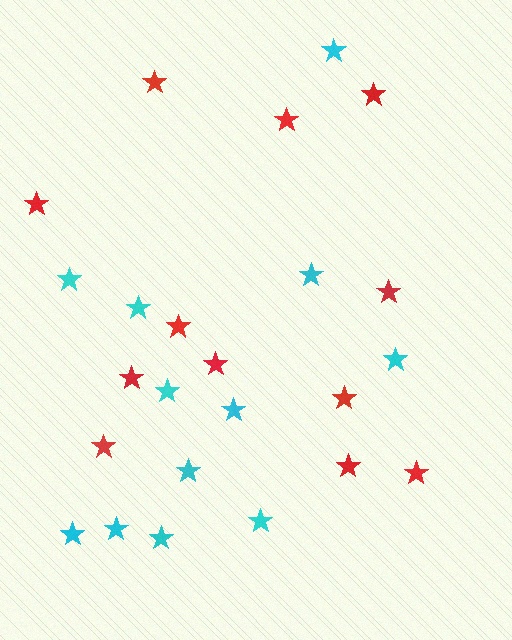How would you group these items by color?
There are 2 groups: one group of cyan stars (12) and one group of red stars (12).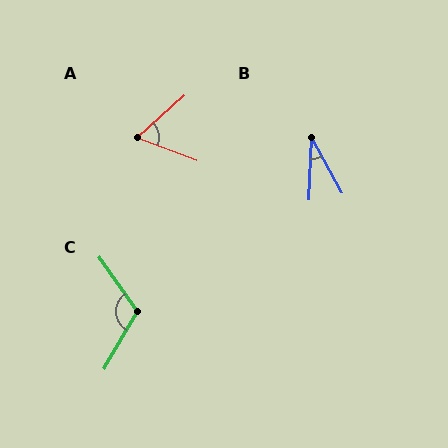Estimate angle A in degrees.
Approximately 63 degrees.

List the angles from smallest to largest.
B (31°), A (63°), C (115°).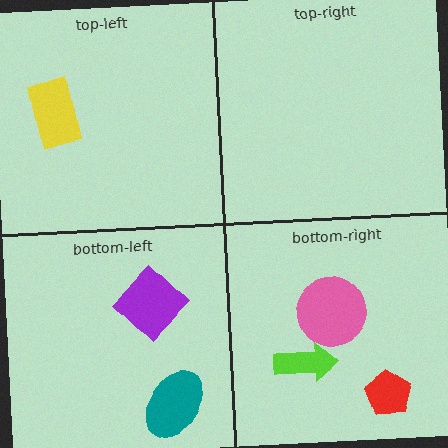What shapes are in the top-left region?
The yellow rectangle.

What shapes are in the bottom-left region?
The purple diamond, the teal ellipse.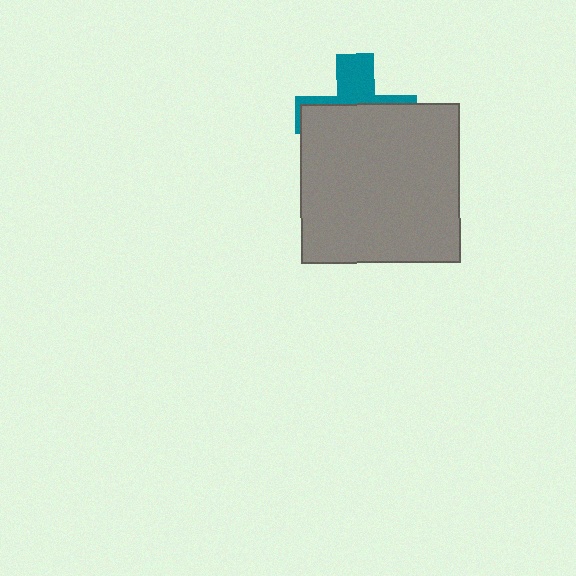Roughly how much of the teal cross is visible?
A small part of it is visible (roughly 35%).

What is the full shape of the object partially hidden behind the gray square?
The partially hidden object is a teal cross.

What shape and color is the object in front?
The object in front is a gray square.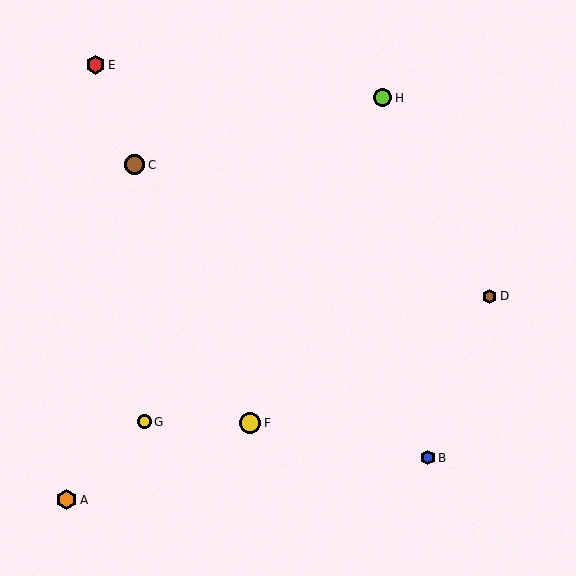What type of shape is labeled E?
Shape E is a red hexagon.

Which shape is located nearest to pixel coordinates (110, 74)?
The red hexagon (labeled E) at (95, 65) is nearest to that location.